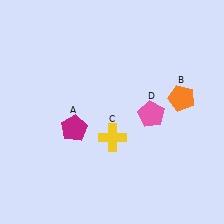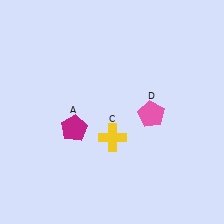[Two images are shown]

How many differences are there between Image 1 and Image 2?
There is 1 difference between the two images.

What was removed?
The orange pentagon (B) was removed in Image 2.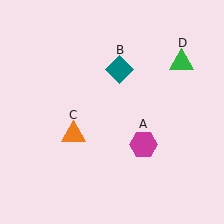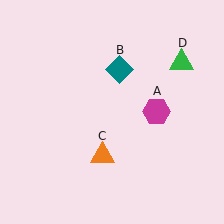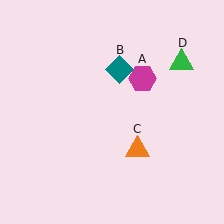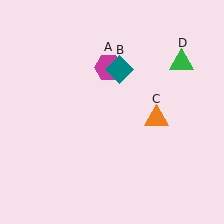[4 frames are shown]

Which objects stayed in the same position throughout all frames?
Teal diamond (object B) and green triangle (object D) remained stationary.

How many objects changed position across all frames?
2 objects changed position: magenta hexagon (object A), orange triangle (object C).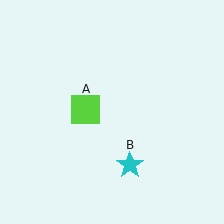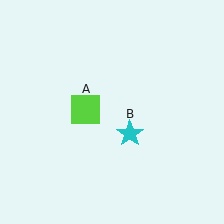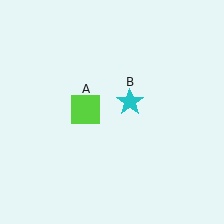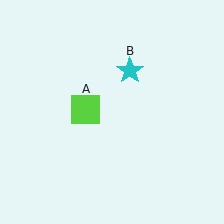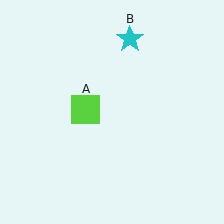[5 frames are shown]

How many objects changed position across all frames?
1 object changed position: cyan star (object B).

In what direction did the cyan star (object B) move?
The cyan star (object B) moved up.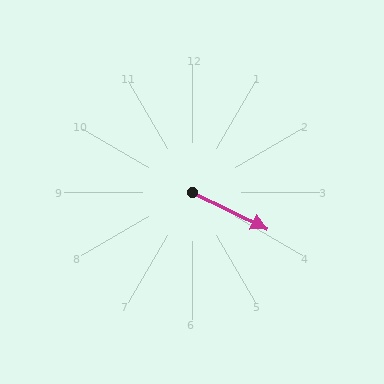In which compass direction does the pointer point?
Southeast.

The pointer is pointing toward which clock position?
Roughly 4 o'clock.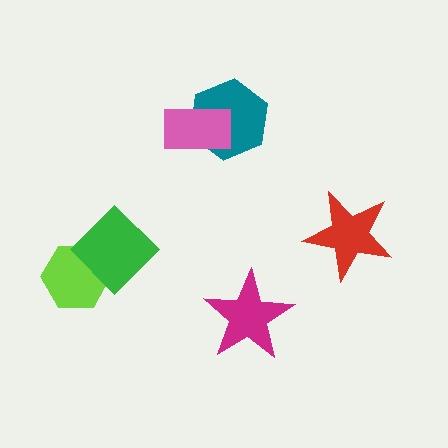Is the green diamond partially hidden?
No, no other shape covers it.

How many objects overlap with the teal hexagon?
1 object overlaps with the teal hexagon.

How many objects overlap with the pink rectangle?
1 object overlaps with the pink rectangle.